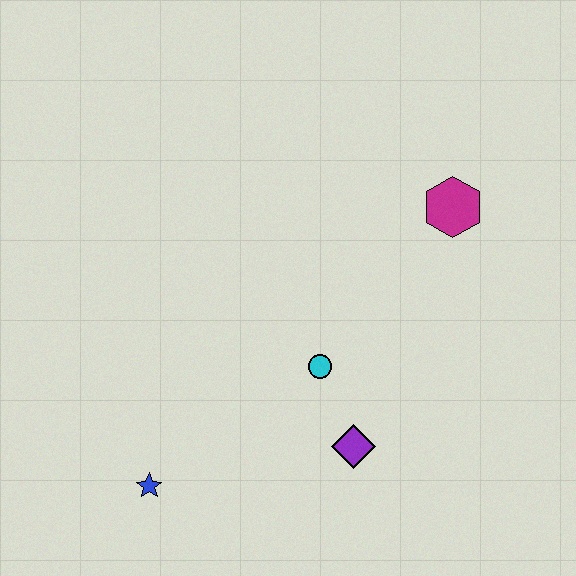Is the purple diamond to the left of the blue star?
No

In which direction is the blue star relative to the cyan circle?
The blue star is to the left of the cyan circle.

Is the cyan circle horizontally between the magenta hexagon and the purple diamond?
No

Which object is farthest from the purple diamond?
The magenta hexagon is farthest from the purple diamond.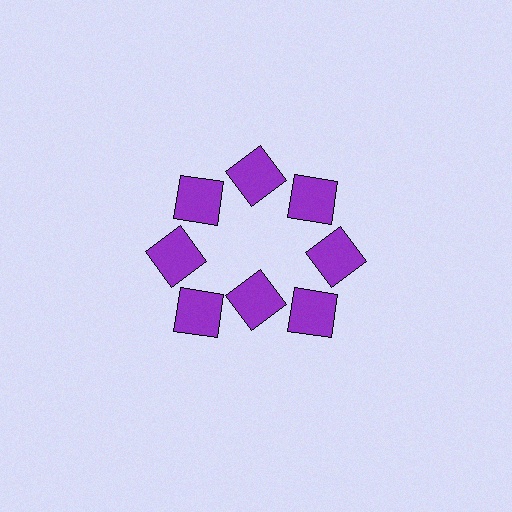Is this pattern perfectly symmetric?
No. The 8 purple squares are arranged in a ring, but one element near the 6 o'clock position is pulled inward toward the center, breaking the 8-fold rotational symmetry.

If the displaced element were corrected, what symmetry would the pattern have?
It would have 8-fold rotational symmetry — the pattern would map onto itself every 45 degrees.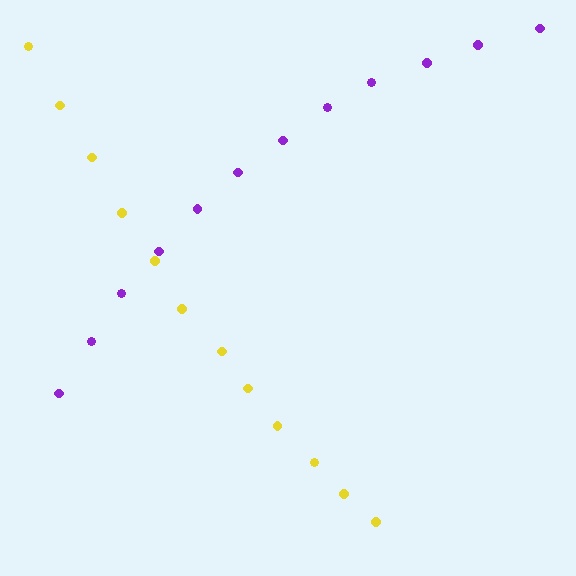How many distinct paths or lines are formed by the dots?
There are 2 distinct paths.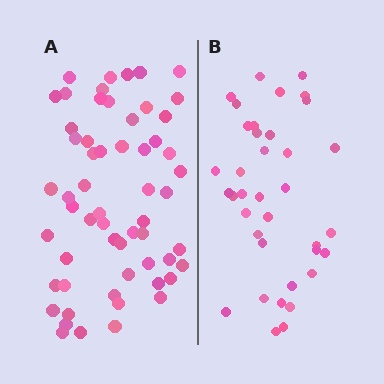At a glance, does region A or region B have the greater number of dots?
Region A (the left region) has more dots.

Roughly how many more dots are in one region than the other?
Region A has approximately 20 more dots than region B.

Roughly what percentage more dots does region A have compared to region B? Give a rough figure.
About 55% more.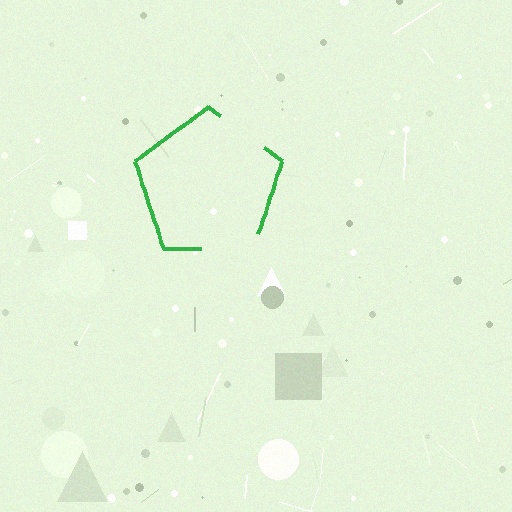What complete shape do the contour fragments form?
The contour fragments form a pentagon.